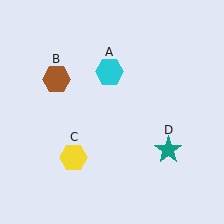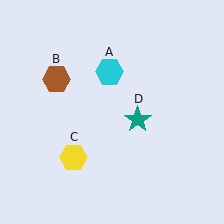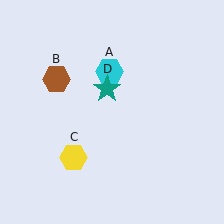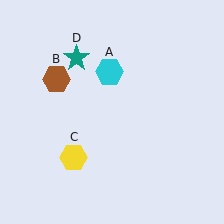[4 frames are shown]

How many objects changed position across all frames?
1 object changed position: teal star (object D).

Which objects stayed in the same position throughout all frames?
Cyan hexagon (object A) and brown hexagon (object B) and yellow hexagon (object C) remained stationary.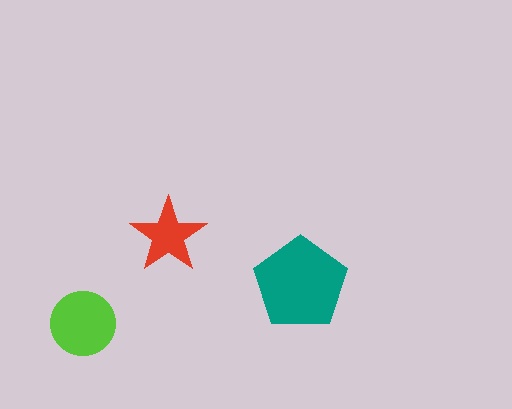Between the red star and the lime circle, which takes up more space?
The lime circle.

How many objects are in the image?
There are 3 objects in the image.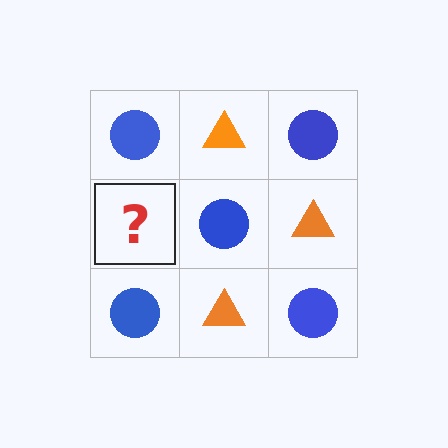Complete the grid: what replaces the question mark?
The question mark should be replaced with an orange triangle.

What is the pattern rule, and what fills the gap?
The rule is that it alternates blue circle and orange triangle in a checkerboard pattern. The gap should be filled with an orange triangle.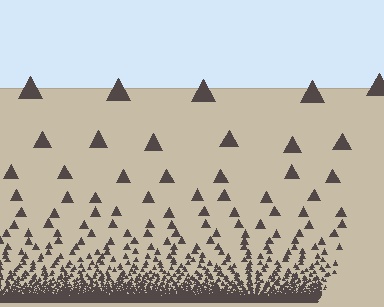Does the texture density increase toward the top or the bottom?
Density increases toward the bottom.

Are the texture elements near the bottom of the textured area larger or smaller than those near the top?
Smaller. The gradient is inverted — elements near the bottom are smaller and denser.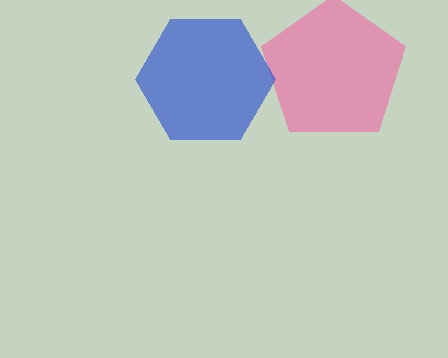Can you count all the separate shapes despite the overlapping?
Yes, there are 2 separate shapes.